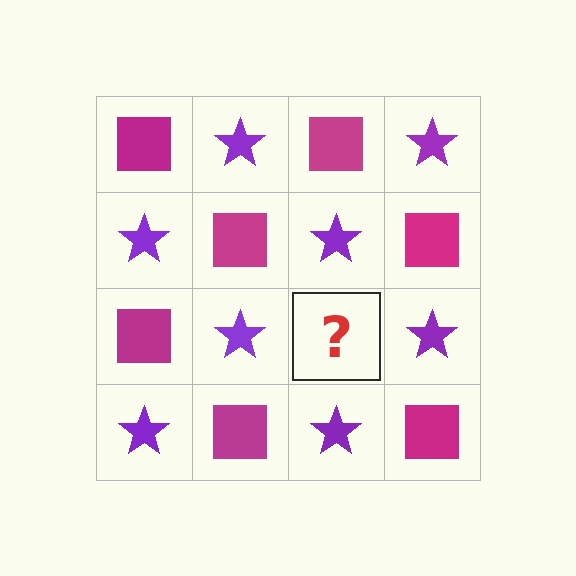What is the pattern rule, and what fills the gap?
The rule is that it alternates magenta square and purple star in a checkerboard pattern. The gap should be filled with a magenta square.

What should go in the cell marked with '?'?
The missing cell should contain a magenta square.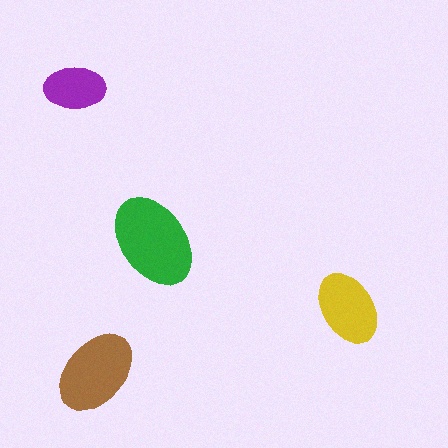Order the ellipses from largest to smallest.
the green one, the brown one, the yellow one, the purple one.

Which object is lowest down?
The brown ellipse is bottommost.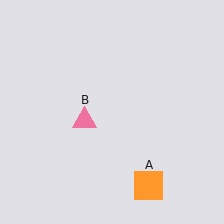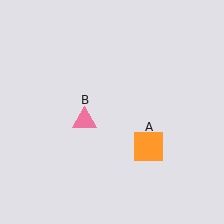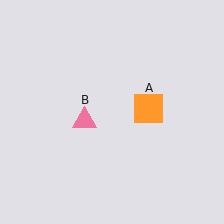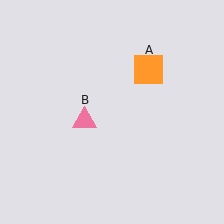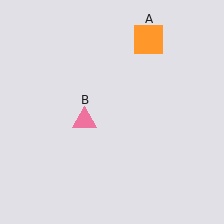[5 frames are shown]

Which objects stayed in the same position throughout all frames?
Pink triangle (object B) remained stationary.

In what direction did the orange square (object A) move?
The orange square (object A) moved up.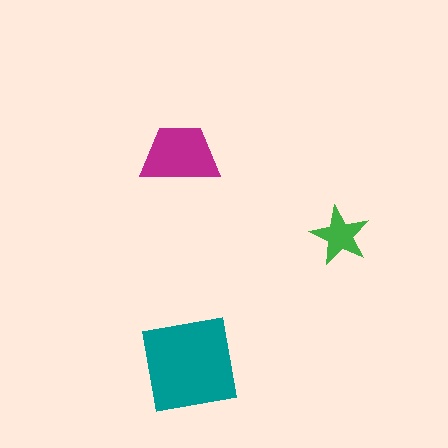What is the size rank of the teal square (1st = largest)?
1st.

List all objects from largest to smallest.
The teal square, the magenta trapezoid, the green star.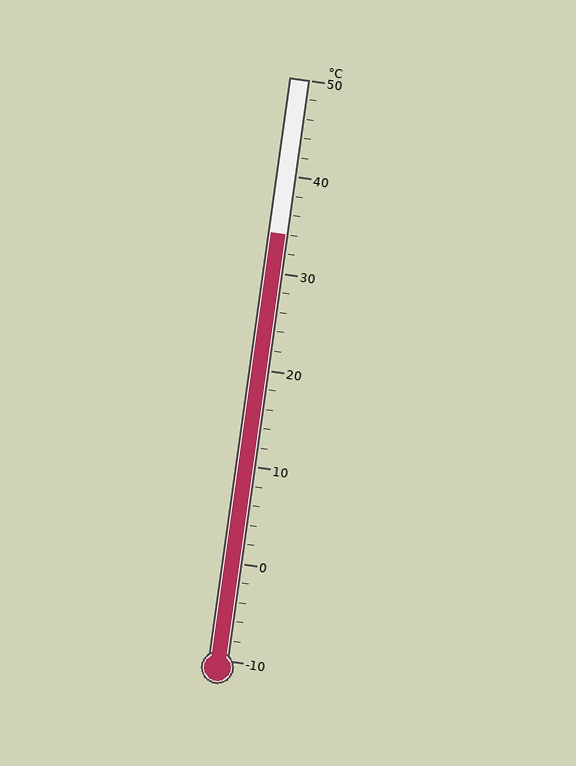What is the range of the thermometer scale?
The thermometer scale ranges from -10°C to 50°C.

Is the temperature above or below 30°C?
The temperature is above 30°C.